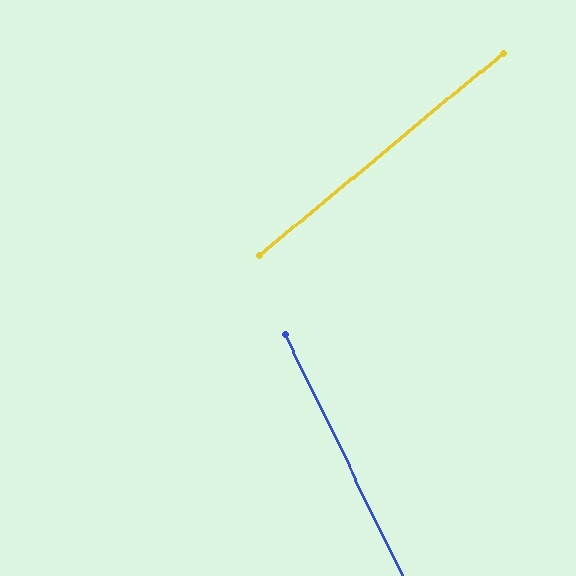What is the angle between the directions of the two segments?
Approximately 76 degrees.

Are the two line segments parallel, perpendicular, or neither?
Neither parallel nor perpendicular — they differ by about 76°.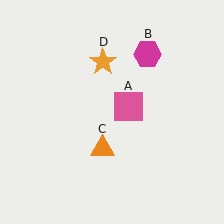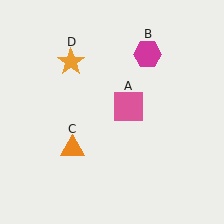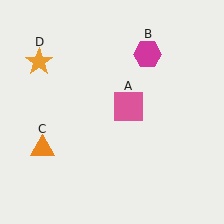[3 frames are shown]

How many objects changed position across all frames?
2 objects changed position: orange triangle (object C), orange star (object D).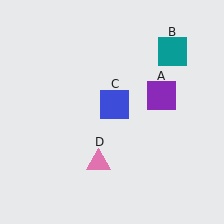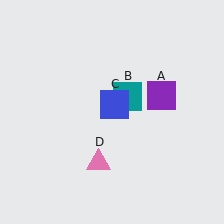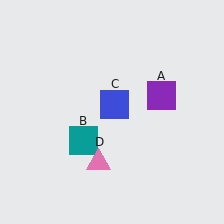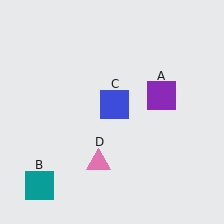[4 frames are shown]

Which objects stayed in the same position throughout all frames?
Purple square (object A) and blue square (object C) and pink triangle (object D) remained stationary.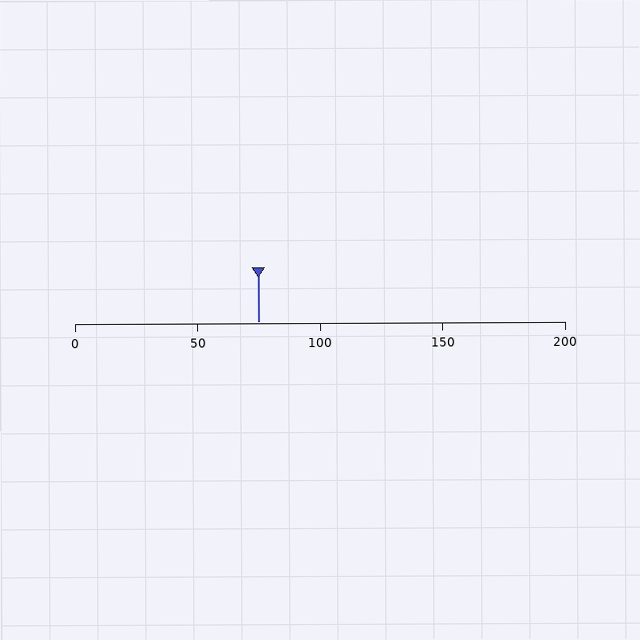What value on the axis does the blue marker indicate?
The marker indicates approximately 75.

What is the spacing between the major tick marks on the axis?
The major ticks are spaced 50 apart.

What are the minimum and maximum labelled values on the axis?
The axis runs from 0 to 200.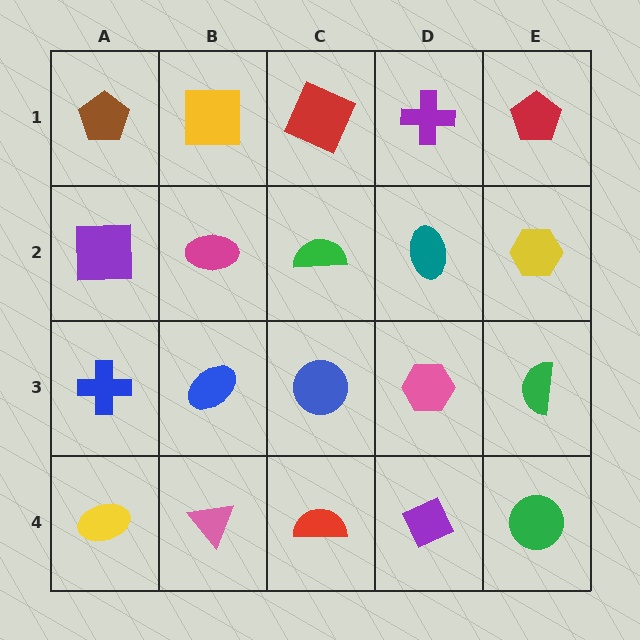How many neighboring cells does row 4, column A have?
2.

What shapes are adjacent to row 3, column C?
A green semicircle (row 2, column C), a red semicircle (row 4, column C), a blue ellipse (row 3, column B), a pink hexagon (row 3, column D).